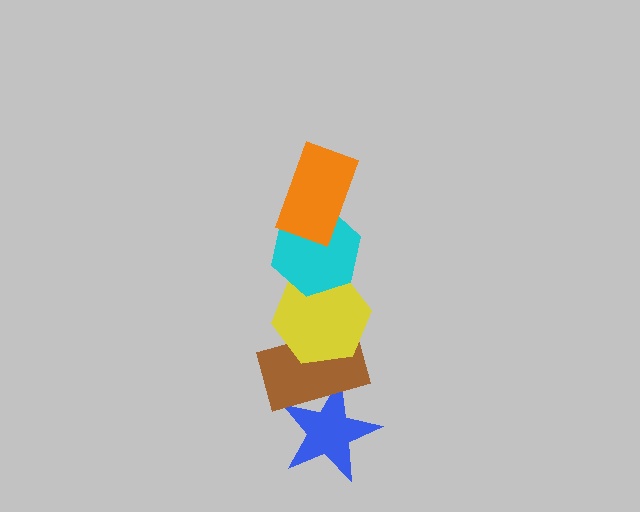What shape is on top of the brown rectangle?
The yellow hexagon is on top of the brown rectangle.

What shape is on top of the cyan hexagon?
The orange rectangle is on top of the cyan hexagon.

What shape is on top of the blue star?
The brown rectangle is on top of the blue star.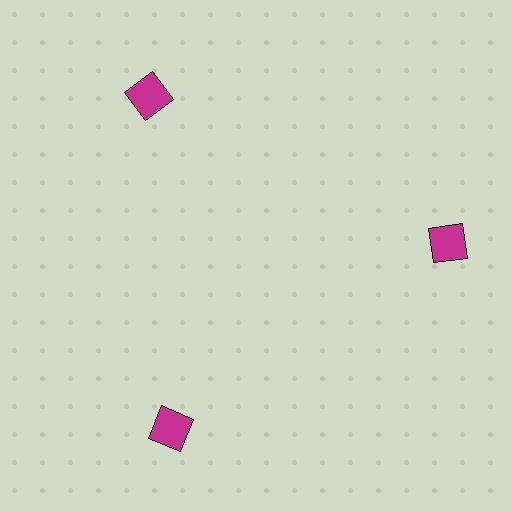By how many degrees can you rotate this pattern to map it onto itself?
The pattern maps onto itself every 120 degrees of rotation.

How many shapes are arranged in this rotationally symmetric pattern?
There are 3 shapes, arranged in 3 groups of 1.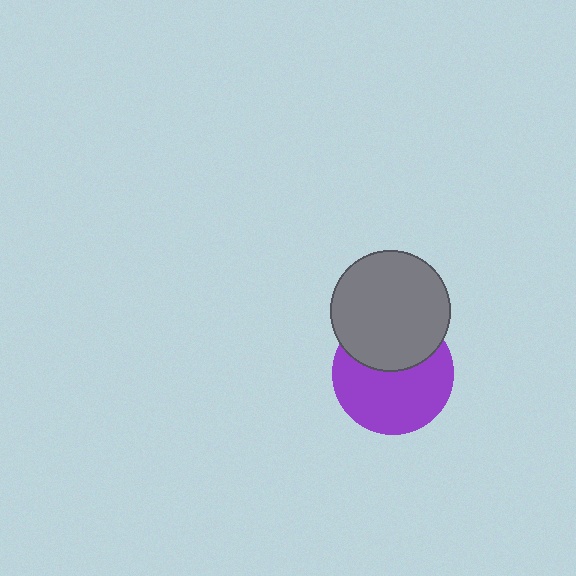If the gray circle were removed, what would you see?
You would see the complete purple circle.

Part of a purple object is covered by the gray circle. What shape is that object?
It is a circle.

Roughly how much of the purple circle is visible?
About half of it is visible (roughly 62%).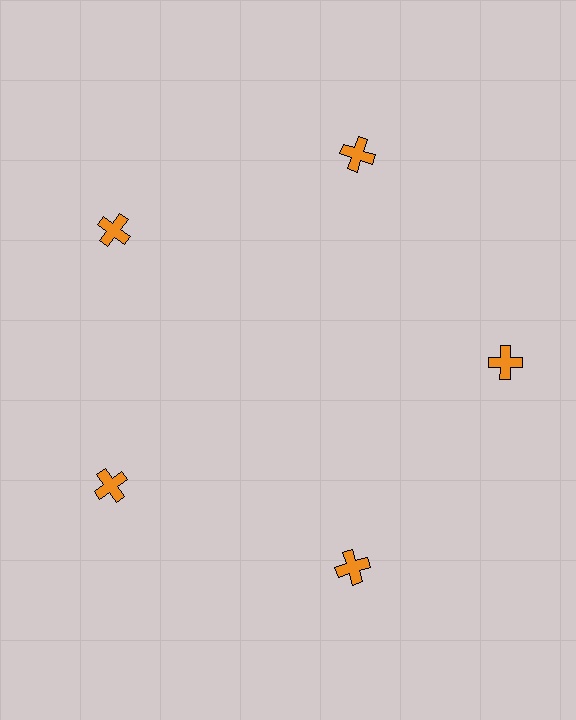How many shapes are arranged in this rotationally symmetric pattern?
There are 5 shapes, arranged in 5 groups of 1.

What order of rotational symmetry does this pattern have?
This pattern has 5-fold rotational symmetry.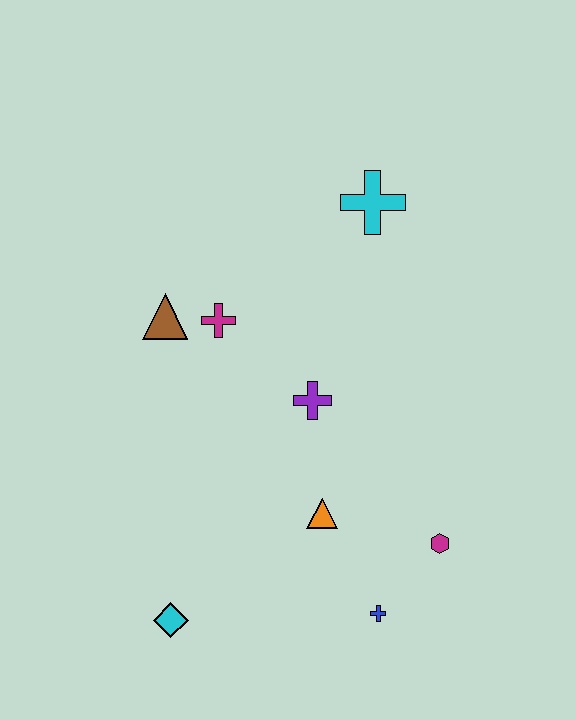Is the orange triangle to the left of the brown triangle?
No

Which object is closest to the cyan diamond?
The orange triangle is closest to the cyan diamond.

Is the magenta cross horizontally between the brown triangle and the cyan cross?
Yes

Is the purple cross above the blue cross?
Yes